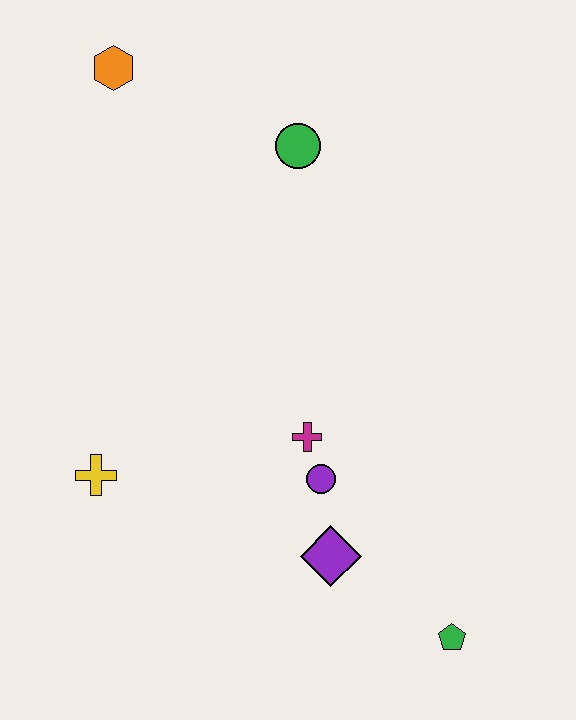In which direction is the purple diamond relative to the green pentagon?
The purple diamond is to the left of the green pentagon.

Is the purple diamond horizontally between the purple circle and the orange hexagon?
No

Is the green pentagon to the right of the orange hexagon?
Yes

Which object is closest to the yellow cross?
The magenta cross is closest to the yellow cross.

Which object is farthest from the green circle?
The green pentagon is farthest from the green circle.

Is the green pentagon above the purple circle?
No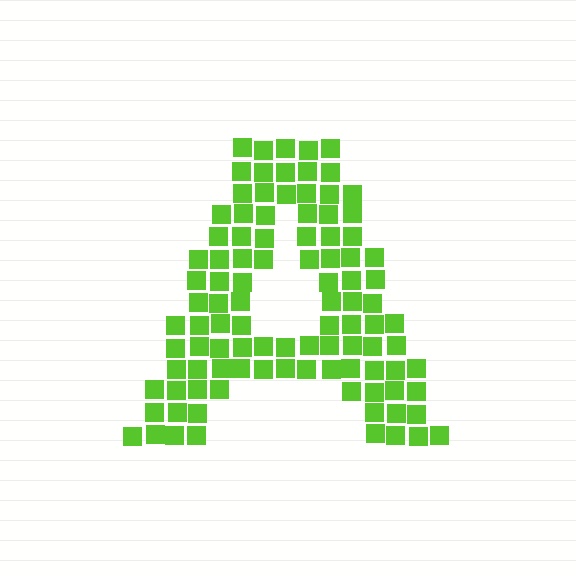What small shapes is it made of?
It is made of small squares.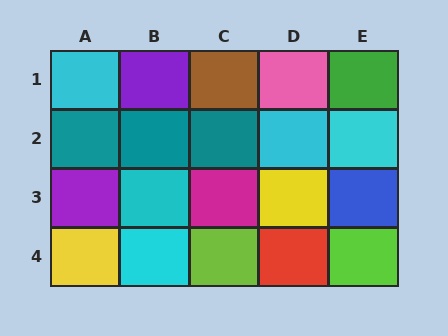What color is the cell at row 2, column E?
Cyan.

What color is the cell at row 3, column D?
Yellow.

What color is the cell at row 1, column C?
Brown.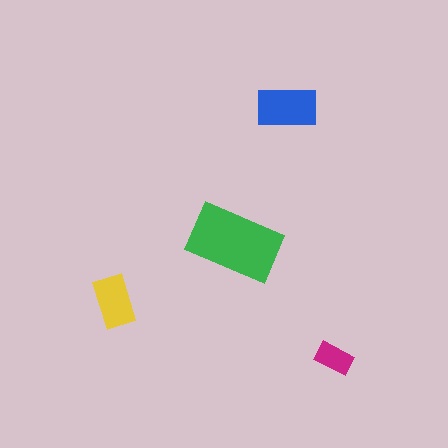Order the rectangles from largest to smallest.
the green one, the blue one, the yellow one, the magenta one.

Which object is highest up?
The blue rectangle is topmost.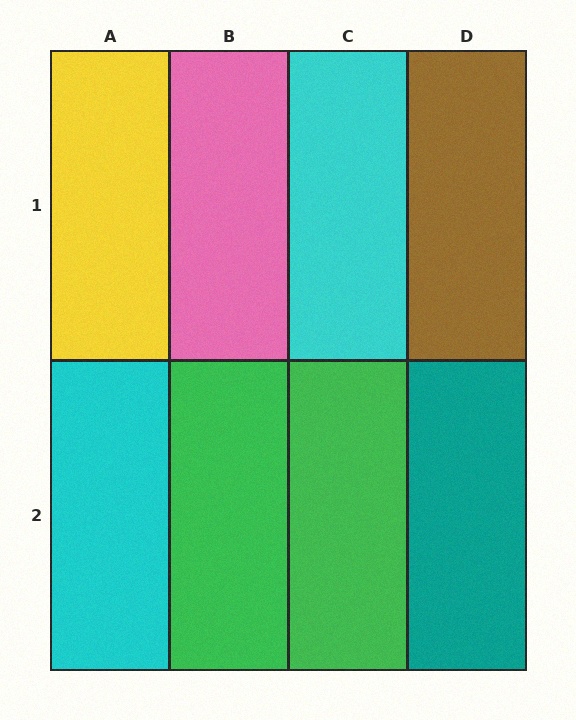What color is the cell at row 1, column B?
Pink.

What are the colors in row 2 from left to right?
Cyan, green, green, teal.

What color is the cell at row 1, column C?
Cyan.